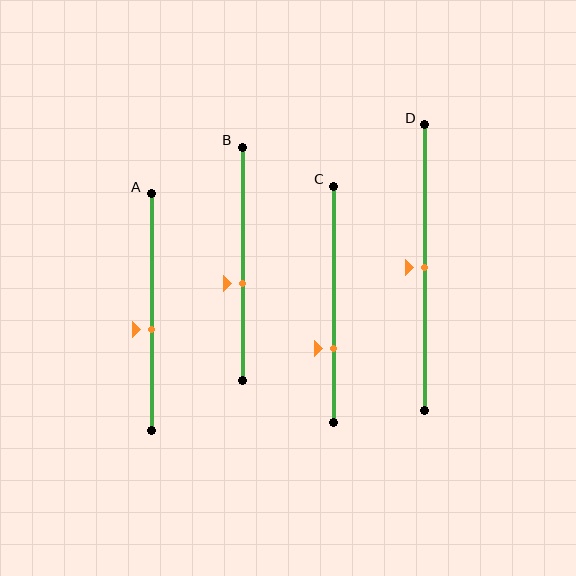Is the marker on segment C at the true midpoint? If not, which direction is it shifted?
No, the marker on segment C is shifted downward by about 19% of the segment length.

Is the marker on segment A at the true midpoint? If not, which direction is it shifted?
No, the marker on segment A is shifted downward by about 7% of the segment length.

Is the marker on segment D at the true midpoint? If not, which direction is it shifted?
Yes, the marker on segment D is at the true midpoint.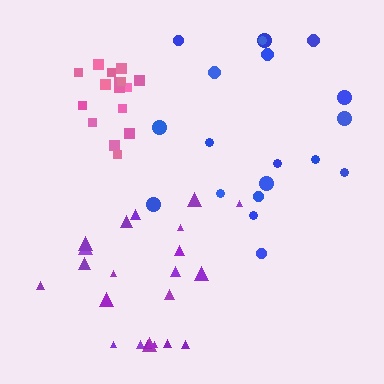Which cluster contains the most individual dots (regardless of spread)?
Purple (23).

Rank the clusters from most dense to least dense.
pink, purple, blue.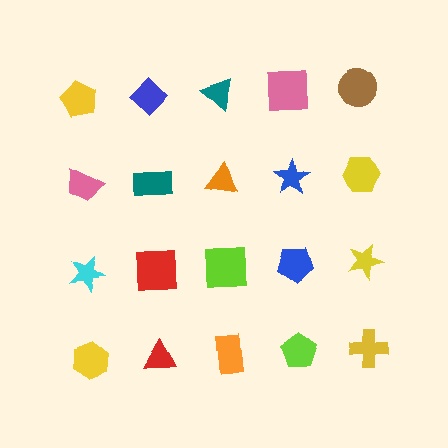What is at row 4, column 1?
A yellow hexagon.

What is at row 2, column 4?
A blue star.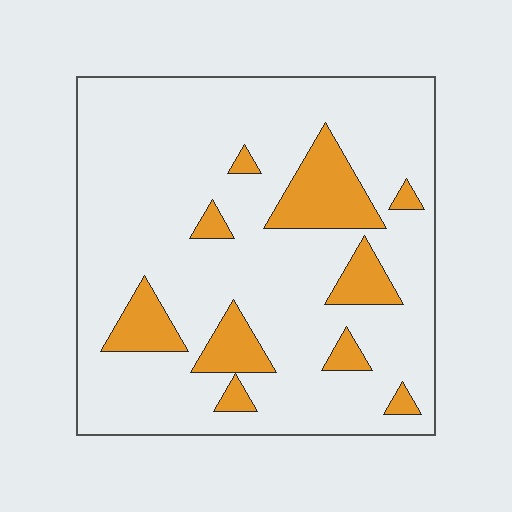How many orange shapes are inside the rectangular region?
10.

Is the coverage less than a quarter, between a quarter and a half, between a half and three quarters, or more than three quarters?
Less than a quarter.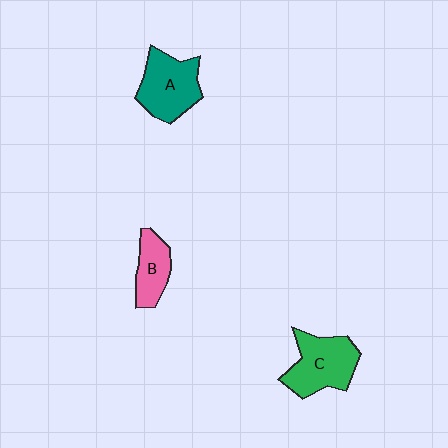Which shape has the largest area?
Shape C (green).